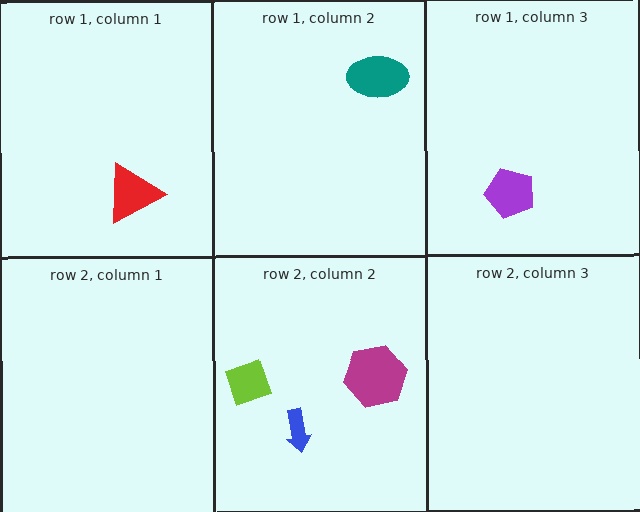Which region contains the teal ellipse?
The row 1, column 2 region.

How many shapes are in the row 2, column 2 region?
3.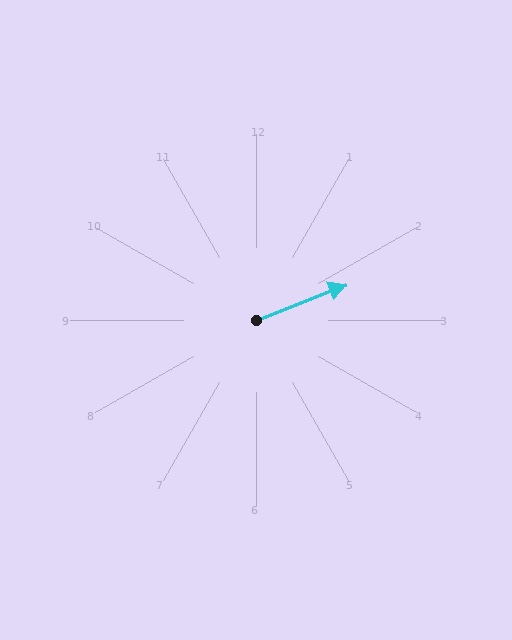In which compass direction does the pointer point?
East.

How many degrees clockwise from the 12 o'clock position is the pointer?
Approximately 68 degrees.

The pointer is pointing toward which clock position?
Roughly 2 o'clock.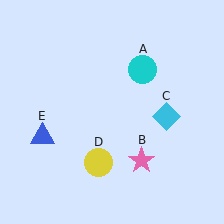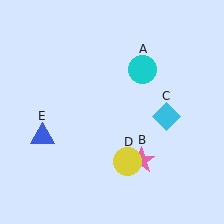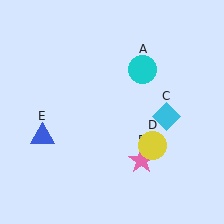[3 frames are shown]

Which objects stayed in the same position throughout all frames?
Cyan circle (object A) and pink star (object B) and cyan diamond (object C) and blue triangle (object E) remained stationary.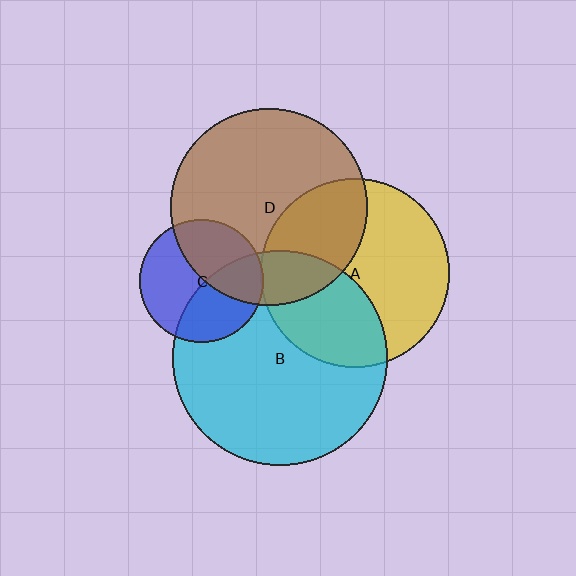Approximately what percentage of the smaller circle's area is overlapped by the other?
Approximately 40%.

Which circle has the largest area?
Circle B (cyan).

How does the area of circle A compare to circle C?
Approximately 2.4 times.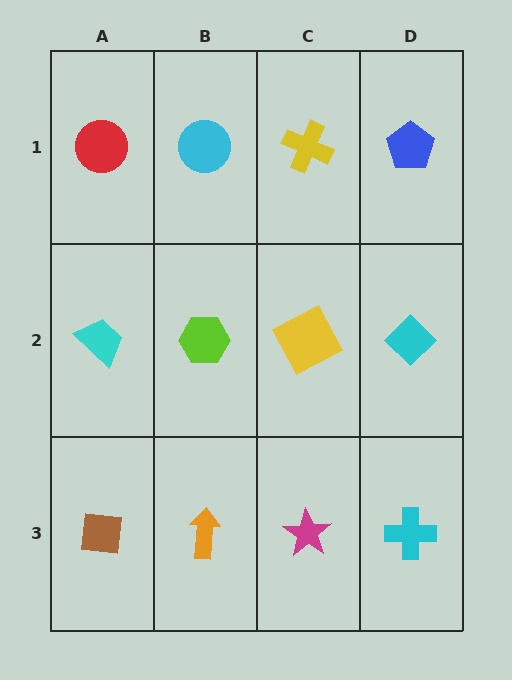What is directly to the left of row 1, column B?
A red circle.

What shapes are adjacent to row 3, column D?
A cyan diamond (row 2, column D), a magenta star (row 3, column C).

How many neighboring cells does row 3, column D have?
2.